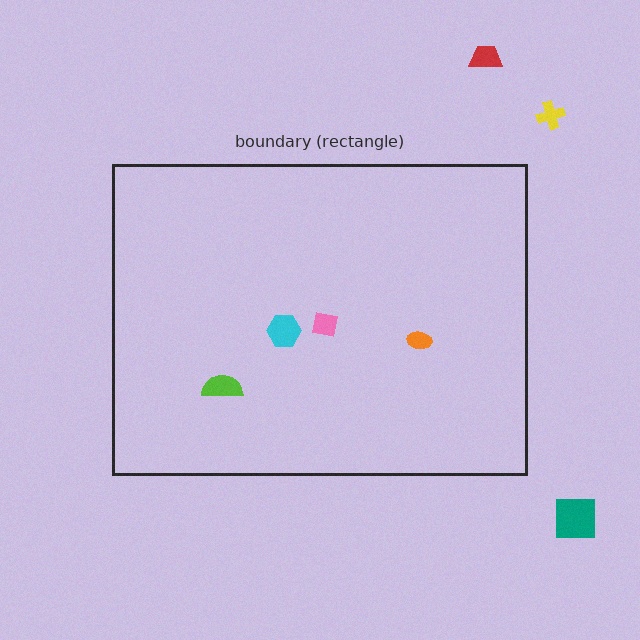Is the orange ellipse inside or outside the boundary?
Inside.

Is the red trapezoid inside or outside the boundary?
Outside.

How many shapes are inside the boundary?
4 inside, 3 outside.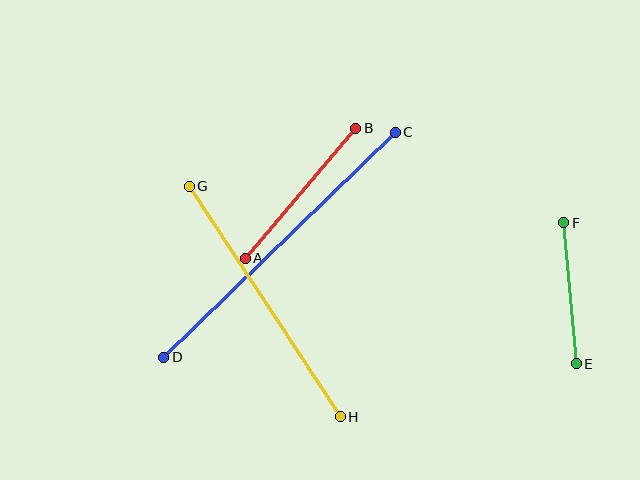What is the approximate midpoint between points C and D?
The midpoint is at approximately (279, 245) pixels.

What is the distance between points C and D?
The distance is approximately 322 pixels.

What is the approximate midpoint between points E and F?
The midpoint is at approximately (570, 293) pixels.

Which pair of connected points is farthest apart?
Points C and D are farthest apart.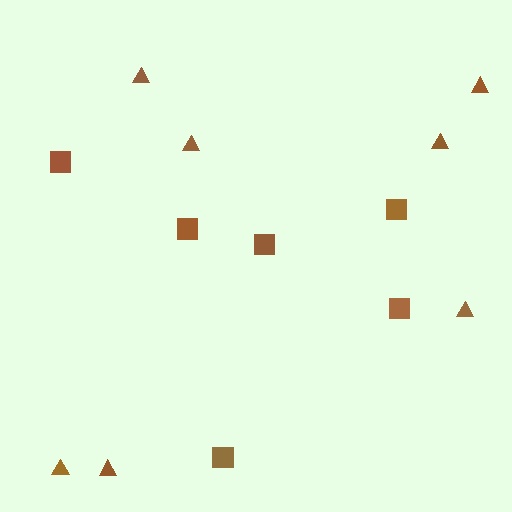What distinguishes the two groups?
There are 2 groups: one group of triangles (7) and one group of squares (6).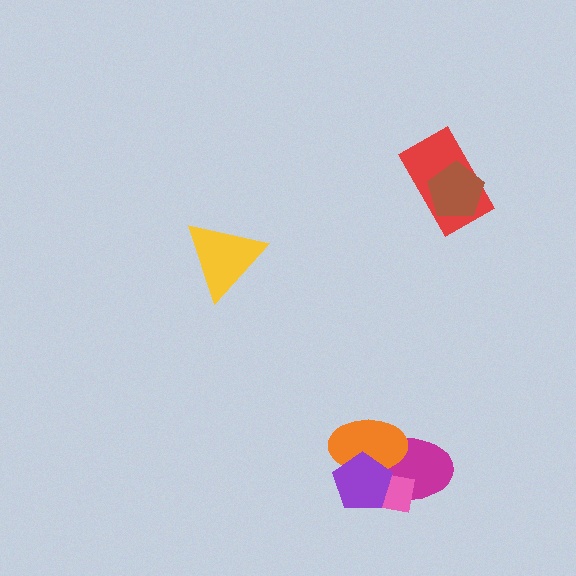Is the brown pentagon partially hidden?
No, no other shape covers it.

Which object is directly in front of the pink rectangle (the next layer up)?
The orange ellipse is directly in front of the pink rectangle.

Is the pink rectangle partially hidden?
Yes, it is partially covered by another shape.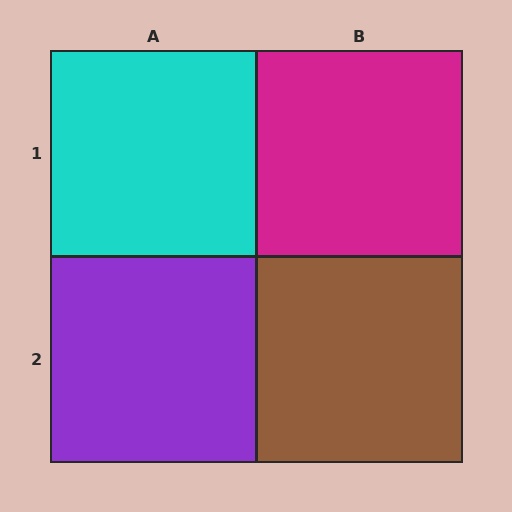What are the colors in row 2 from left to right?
Purple, brown.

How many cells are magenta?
1 cell is magenta.